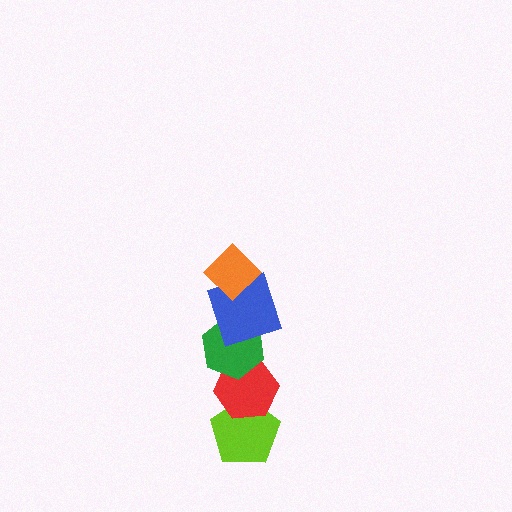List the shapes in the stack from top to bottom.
From top to bottom: the orange diamond, the blue square, the green hexagon, the red hexagon, the lime pentagon.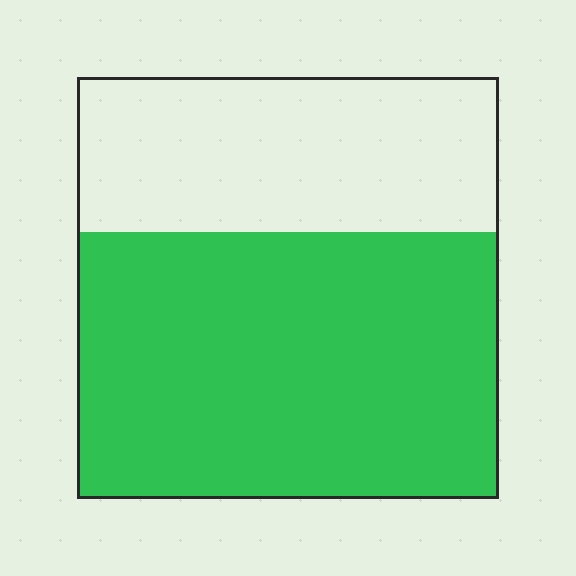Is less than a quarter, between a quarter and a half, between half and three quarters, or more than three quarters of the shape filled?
Between half and three quarters.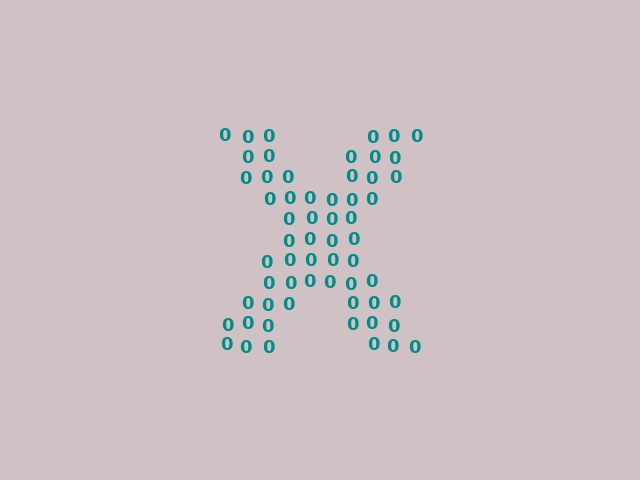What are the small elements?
The small elements are digit 0's.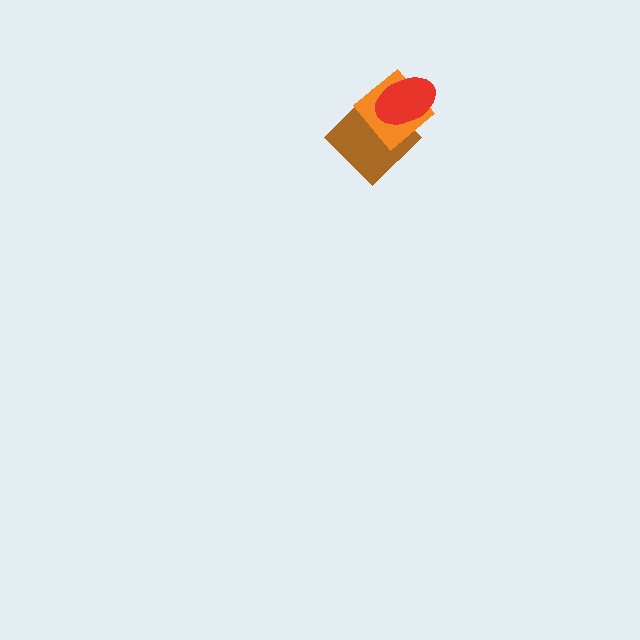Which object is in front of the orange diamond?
The red ellipse is in front of the orange diamond.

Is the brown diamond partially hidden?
Yes, it is partially covered by another shape.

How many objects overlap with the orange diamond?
2 objects overlap with the orange diamond.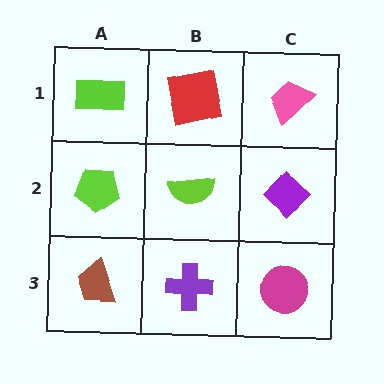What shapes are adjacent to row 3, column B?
A lime semicircle (row 2, column B), a brown trapezoid (row 3, column A), a magenta circle (row 3, column C).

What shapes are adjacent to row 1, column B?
A lime semicircle (row 2, column B), a lime rectangle (row 1, column A), a pink trapezoid (row 1, column C).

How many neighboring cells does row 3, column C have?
2.